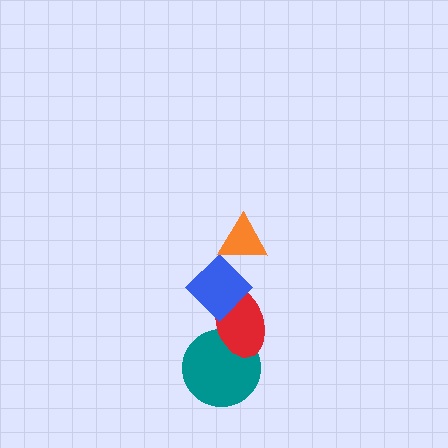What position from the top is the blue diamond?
The blue diamond is 2nd from the top.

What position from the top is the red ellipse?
The red ellipse is 3rd from the top.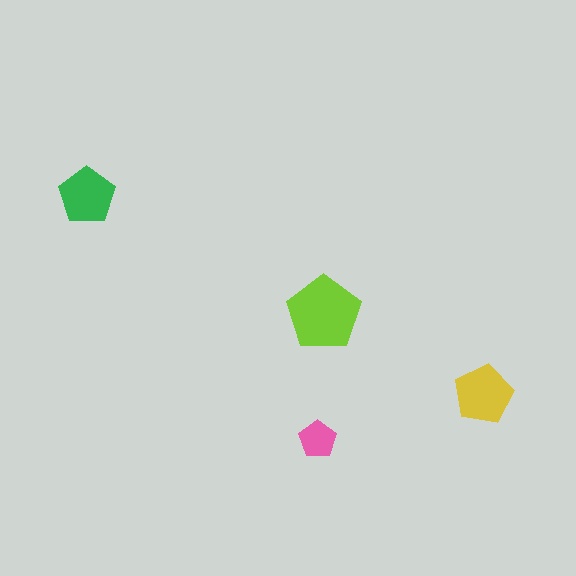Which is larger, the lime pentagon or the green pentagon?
The lime one.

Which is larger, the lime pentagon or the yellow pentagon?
The lime one.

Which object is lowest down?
The pink pentagon is bottommost.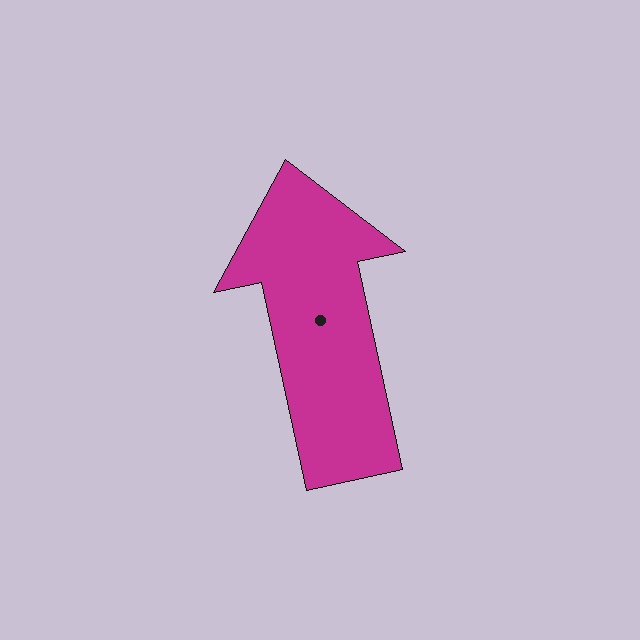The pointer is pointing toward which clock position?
Roughly 12 o'clock.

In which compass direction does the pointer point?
North.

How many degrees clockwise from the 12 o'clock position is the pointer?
Approximately 348 degrees.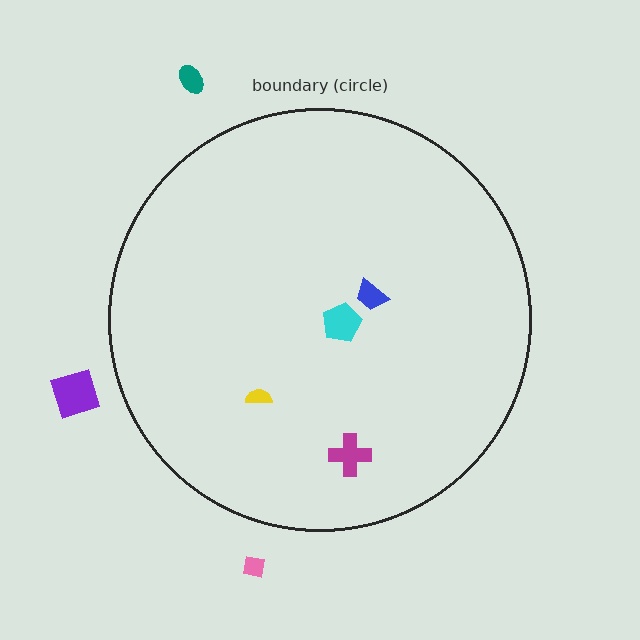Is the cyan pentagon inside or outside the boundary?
Inside.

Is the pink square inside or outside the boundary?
Outside.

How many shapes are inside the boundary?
4 inside, 3 outside.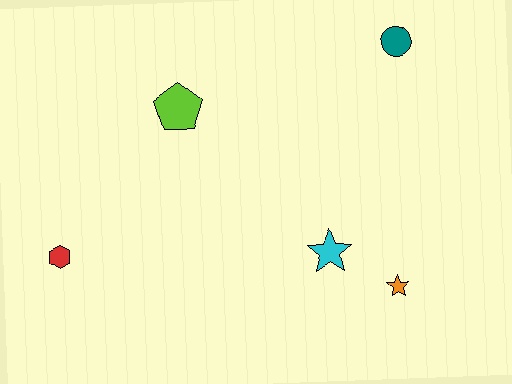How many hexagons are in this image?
There is 1 hexagon.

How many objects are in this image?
There are 5 objects.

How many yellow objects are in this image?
There are no yellow objects.